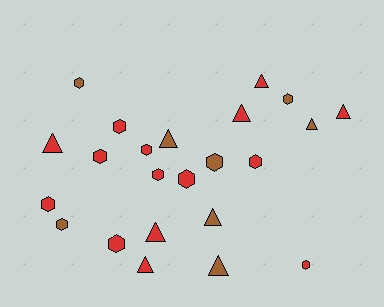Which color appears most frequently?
Red, with 15 objects.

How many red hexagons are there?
There are 9 red hexagons.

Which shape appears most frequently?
Hexagon, with 13 objects.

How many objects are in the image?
There are 23 objects.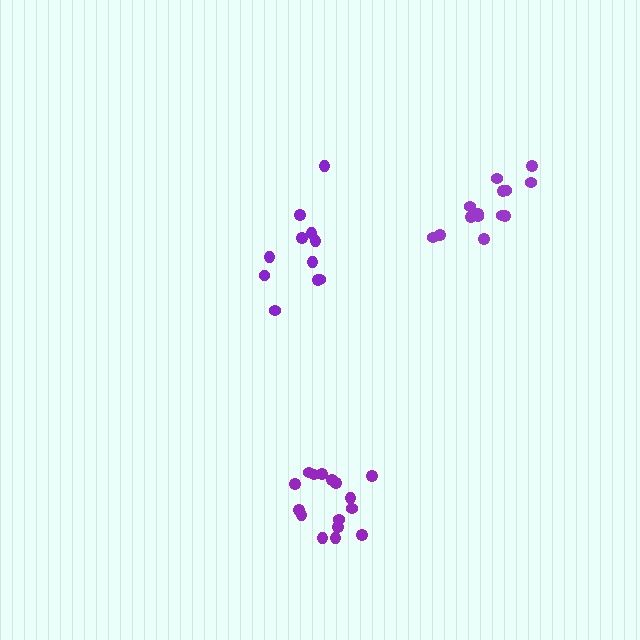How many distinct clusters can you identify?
There are 3 distinct clusters.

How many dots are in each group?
Group 1: 16 dots, Group 2: 11 dots, Group 3: 14 dots (41 total).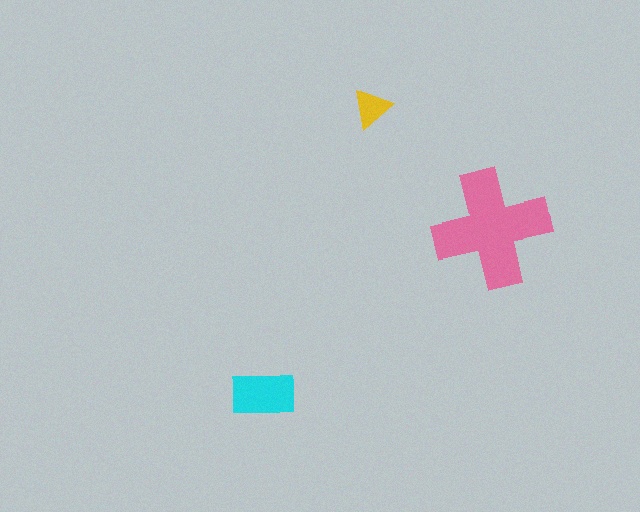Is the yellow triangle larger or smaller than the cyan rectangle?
Smaller.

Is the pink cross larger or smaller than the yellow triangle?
Larger.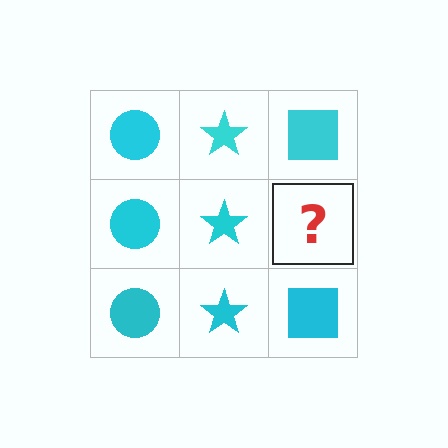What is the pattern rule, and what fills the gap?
The rule is that each column has a consistent shape. The gap should be filled with a cyan square.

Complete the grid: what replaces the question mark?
The question mark should be replaced with a cyan square.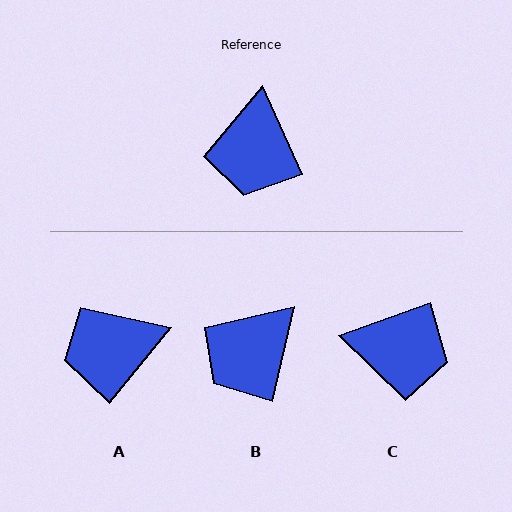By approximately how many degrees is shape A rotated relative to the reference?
Approximately 63 degrees clockwise.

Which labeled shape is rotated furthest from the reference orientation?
C, about 86 degrees away.